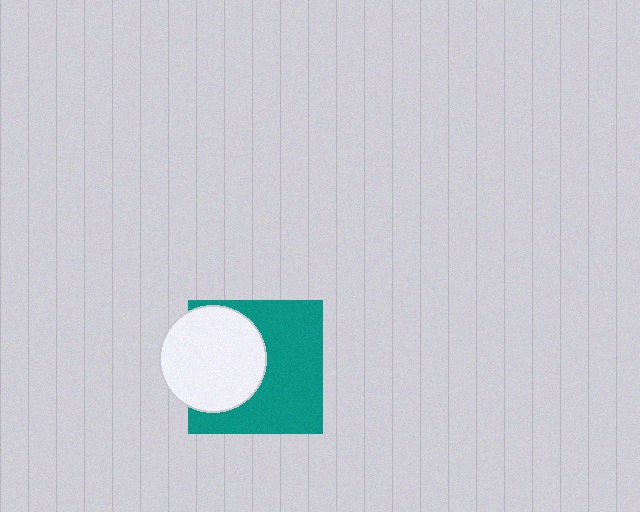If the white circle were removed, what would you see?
You would see the complete teal square.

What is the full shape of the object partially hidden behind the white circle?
The partially hidden object is a teal square.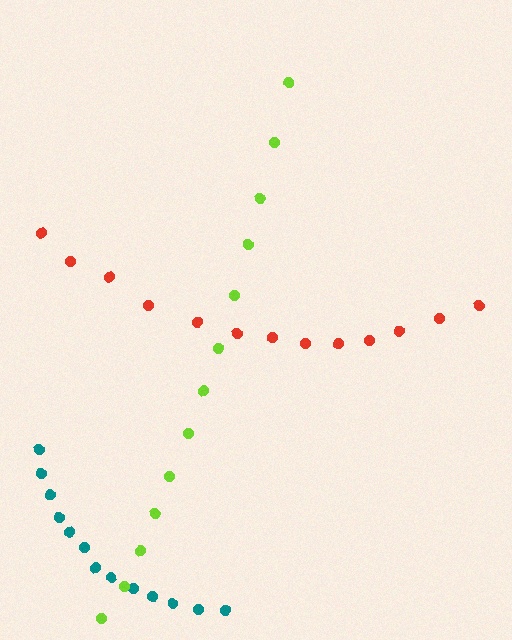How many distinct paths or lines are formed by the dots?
There are 3 distinct paths.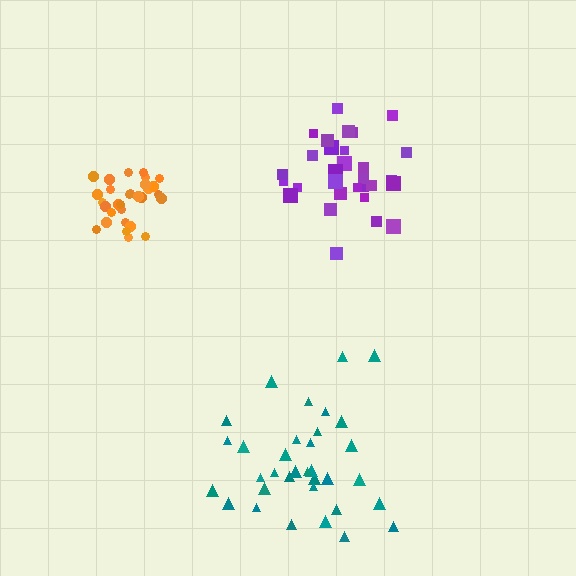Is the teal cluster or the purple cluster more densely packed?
Purple.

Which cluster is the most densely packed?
Orange.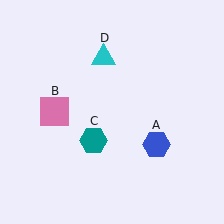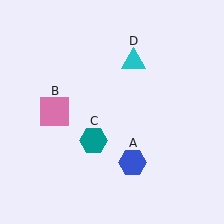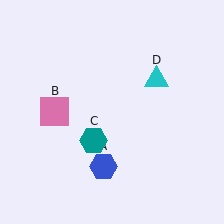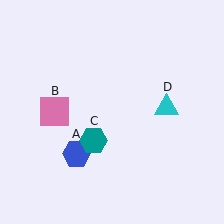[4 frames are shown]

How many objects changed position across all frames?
2 objects changed position: blue hexagon (object A), cyan triangle (object D).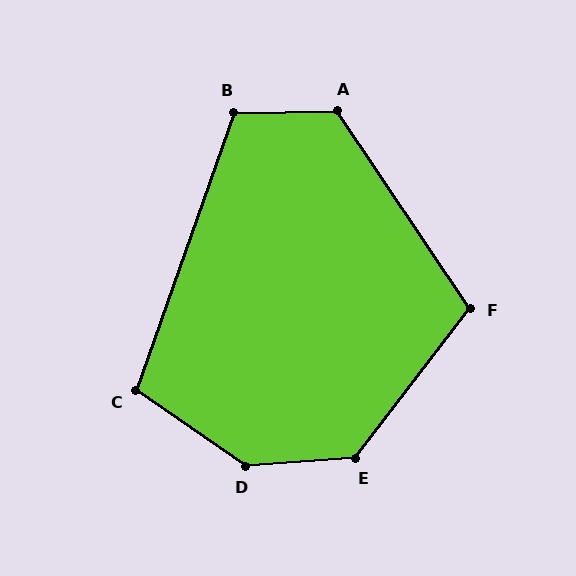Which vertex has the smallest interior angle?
C, at approximately 105 degrees.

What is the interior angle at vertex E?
Approximately 132 degrees (obtuse).